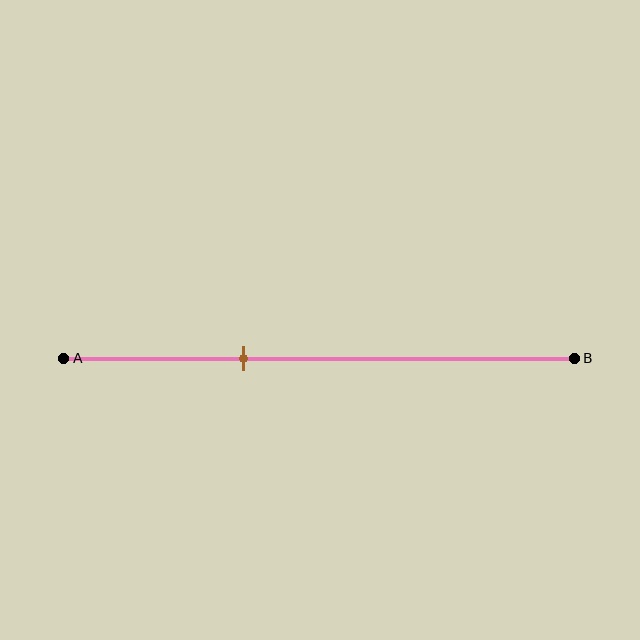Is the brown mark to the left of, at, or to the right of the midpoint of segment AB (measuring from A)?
The brown mark is to the left of the midpoint of segment AB.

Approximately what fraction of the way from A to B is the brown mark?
The brown mark is approximately 35% of the way from A to B.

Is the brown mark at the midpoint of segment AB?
No, the mark is at about 35% from A, not at the 50% midpoint.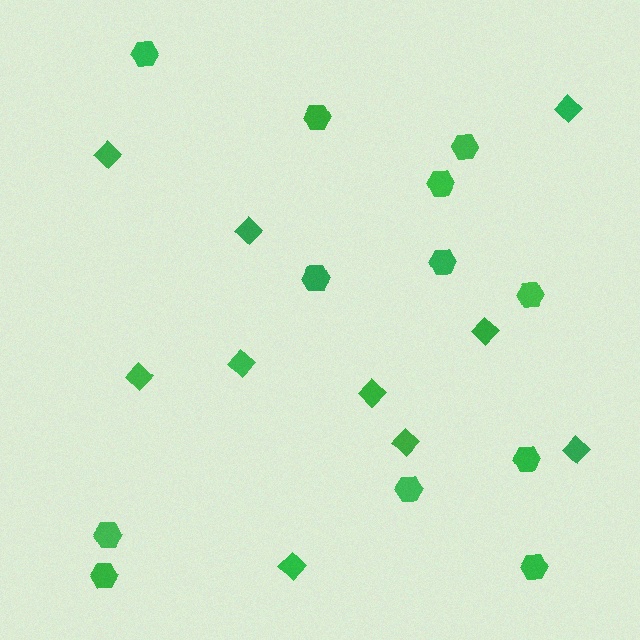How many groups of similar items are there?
There are 2 groups: one group of hexagons (12) and one group of diamonds (10).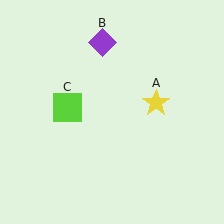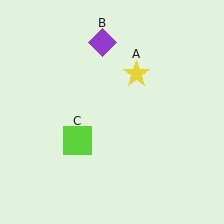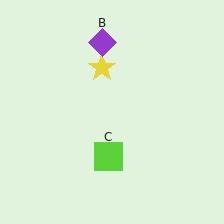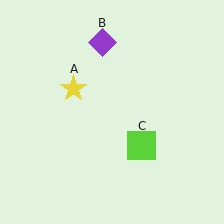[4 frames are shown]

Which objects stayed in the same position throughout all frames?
Purple diamond (object B) remained stationary.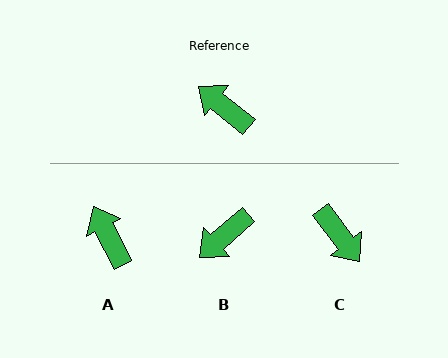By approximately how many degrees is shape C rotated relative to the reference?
Approximately 166 degrees counter-clockwise.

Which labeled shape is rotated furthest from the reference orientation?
C, about 166 degrees away.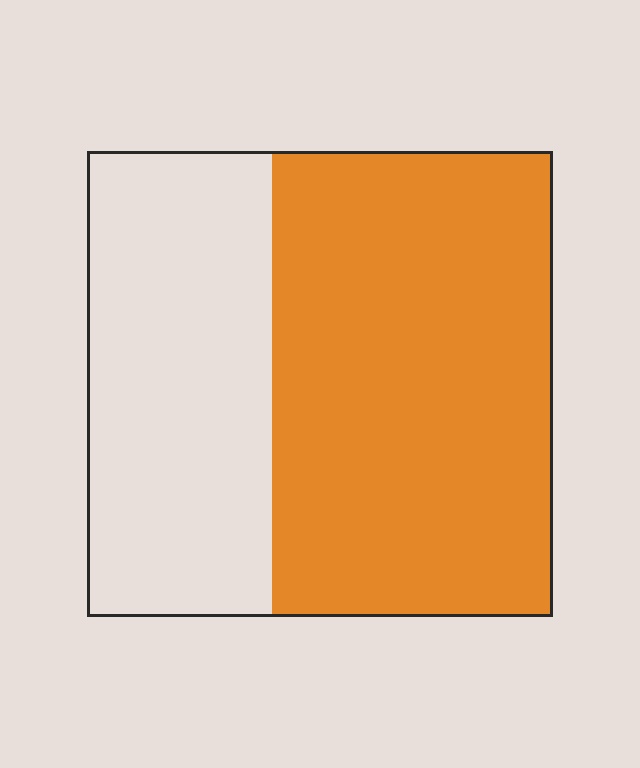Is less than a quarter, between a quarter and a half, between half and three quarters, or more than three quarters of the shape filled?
Between half and three quarters.